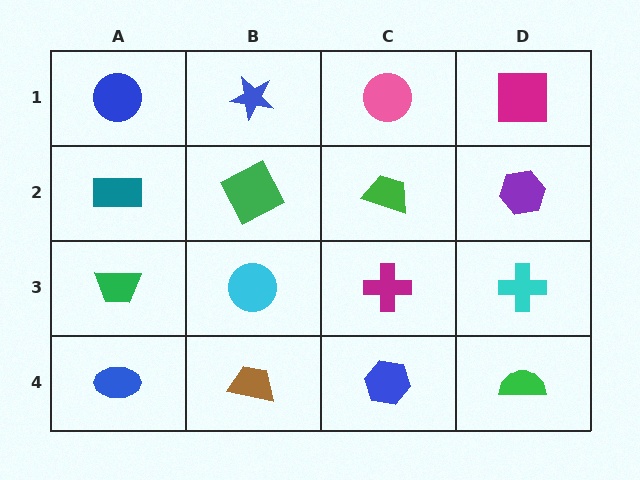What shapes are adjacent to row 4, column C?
A magenta cross (row 3, column C), a brown trapezoid (row 4, column B), a green semicircle (row 4, column D).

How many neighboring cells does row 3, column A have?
3.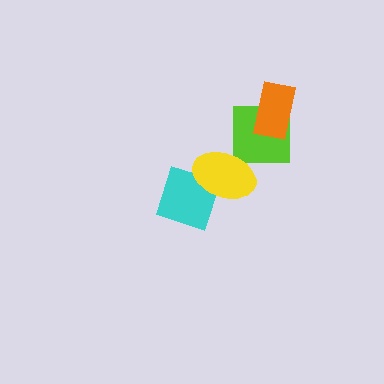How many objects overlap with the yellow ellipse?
1 object overlaps with the yellow ellipse.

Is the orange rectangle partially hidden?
No, no other shape covers it.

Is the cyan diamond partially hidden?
Yes, it is partially covered by another shape.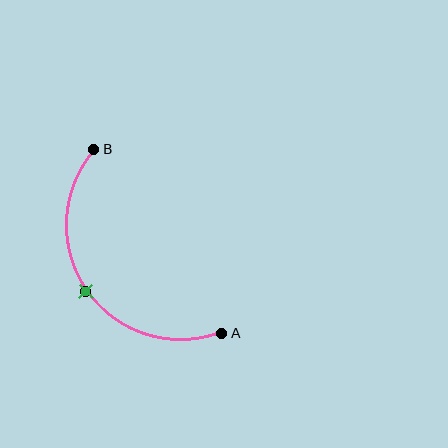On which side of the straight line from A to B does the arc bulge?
The arc bulges below and to the left of the straight line connecting A and B.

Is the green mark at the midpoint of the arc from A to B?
Yes. The green mark lies on the arc at equal arc-length from both A and B — it is the arc midpoint.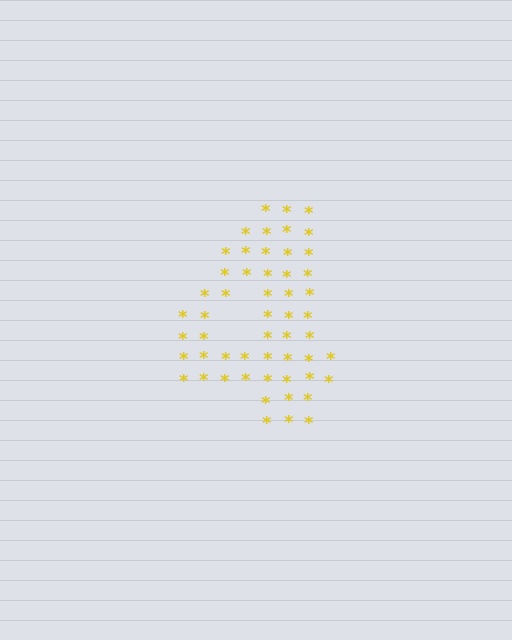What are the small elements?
The small elements are asterisks.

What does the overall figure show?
The overall figure shows the digit 4.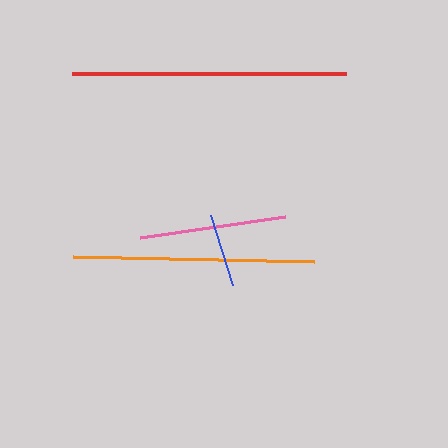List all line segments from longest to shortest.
From longest to shortest: red, orange, pink, blue.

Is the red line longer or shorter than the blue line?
The red line is longer than the blue line.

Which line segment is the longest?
The red line is the longest at approximately 274 pixels.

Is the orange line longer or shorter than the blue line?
The orange line is longer than the blue line.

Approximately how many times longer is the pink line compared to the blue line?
The pink line is approximately 2.0 times the length of the blue line.